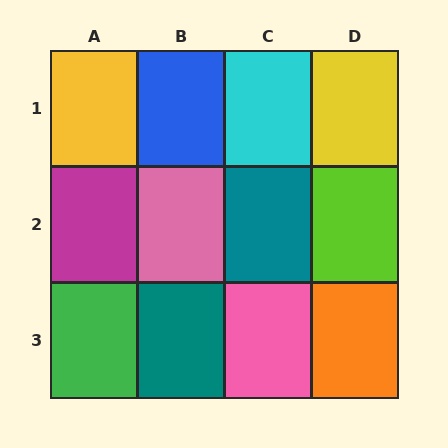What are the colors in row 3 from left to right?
Green, teal, pink, orange.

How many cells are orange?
1 cell is orange.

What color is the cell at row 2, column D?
Lime.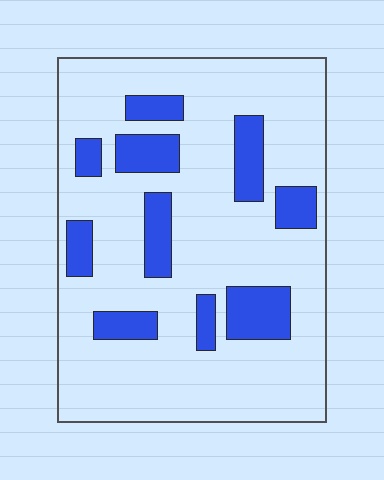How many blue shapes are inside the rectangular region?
10.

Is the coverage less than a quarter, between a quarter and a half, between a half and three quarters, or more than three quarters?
Less than a quarter.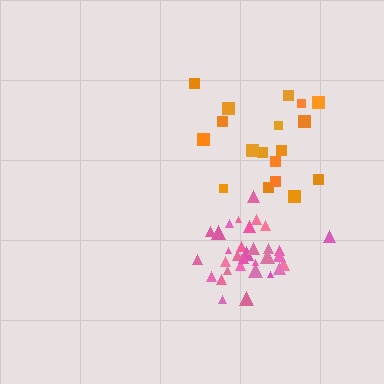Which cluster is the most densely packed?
Pink.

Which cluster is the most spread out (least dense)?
Orange.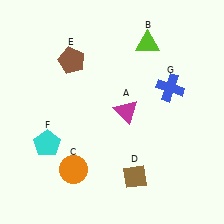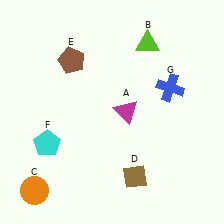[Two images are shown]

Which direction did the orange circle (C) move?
The orange circle (C) moved left.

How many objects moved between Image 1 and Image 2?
1 object moved between the two images.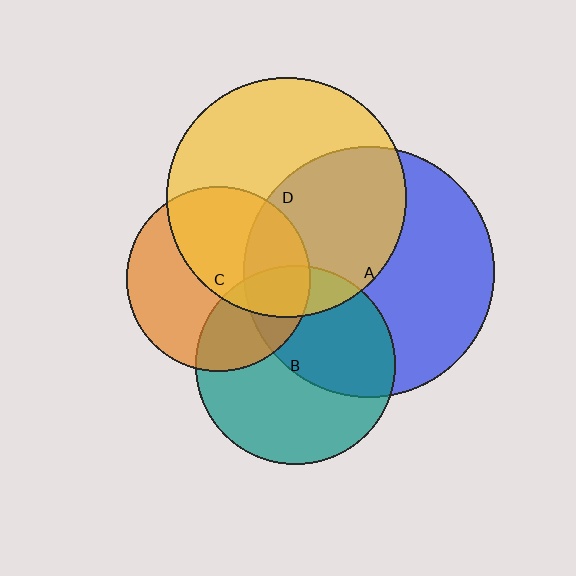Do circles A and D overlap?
Yes.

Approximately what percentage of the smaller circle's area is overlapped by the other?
Approximately 45%.